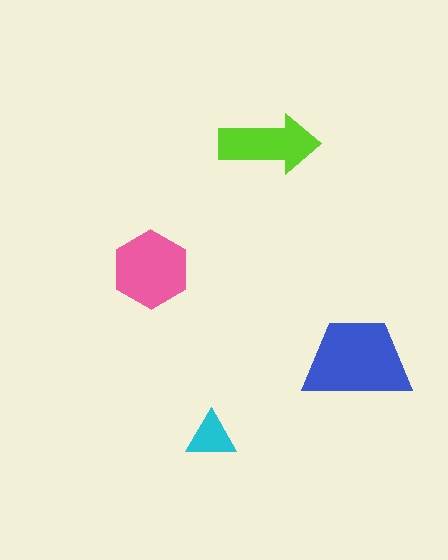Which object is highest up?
The lime arrow is topmost.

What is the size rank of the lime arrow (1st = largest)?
3rd.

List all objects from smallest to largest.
The cyan triangle, the lime arrow, the pink hexagon, the blue trapezoid.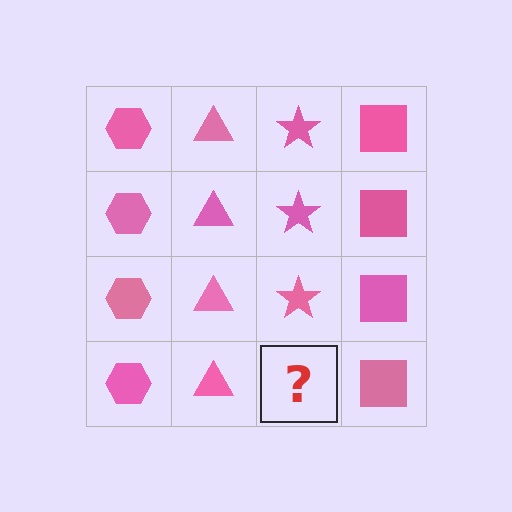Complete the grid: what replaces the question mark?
The question mark should be replaced with a pink star.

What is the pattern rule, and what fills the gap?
The rule is that each column has a consistent shape. The gap should be filled with a pink star.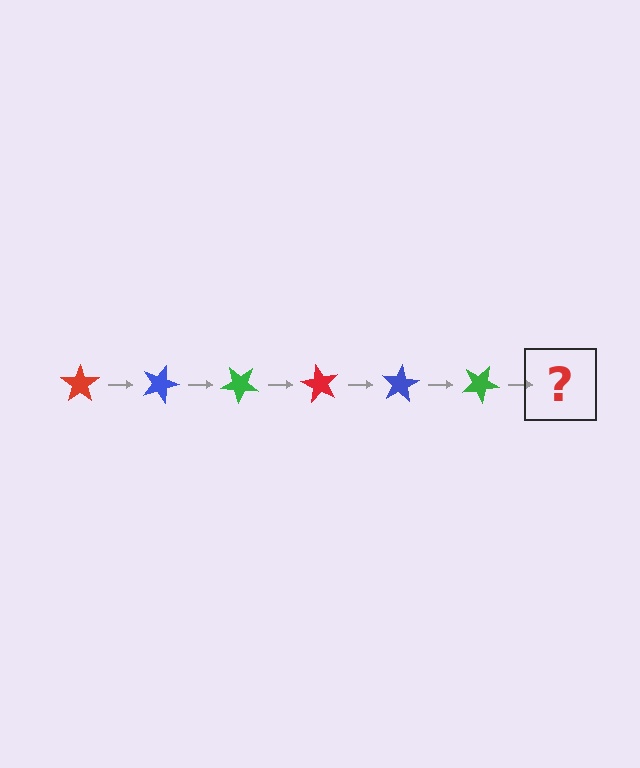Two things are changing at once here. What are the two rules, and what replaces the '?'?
The two rules are that it rotates 20 degrees each step and the color cycles through red, blue, and green. The '?' should be a red star, rotated 120 degrees from the start.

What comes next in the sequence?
The next element should be a red star, rotated 120 degrees from the start.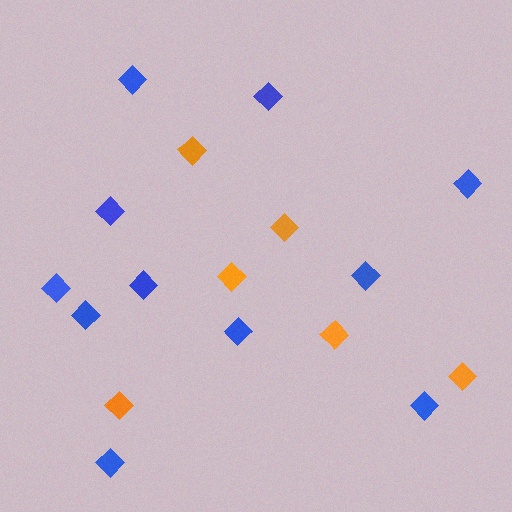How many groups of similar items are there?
There are 2 groups: one group of blue diamonds (11) and one group of orange diamonds (6).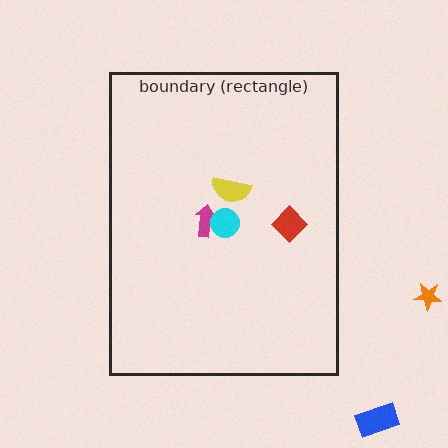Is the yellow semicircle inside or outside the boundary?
Inside.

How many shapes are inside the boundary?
4 inside, 2 outside.